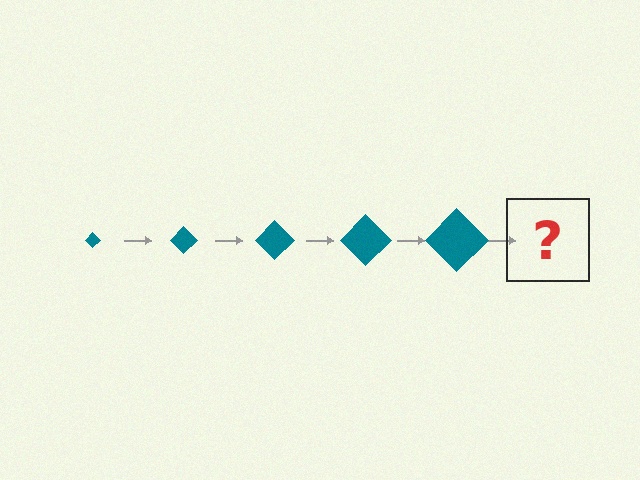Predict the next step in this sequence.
The next step is a teal diamond, larger than the previous one.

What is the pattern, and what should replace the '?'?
The pattern is that the diamond gets progressively larger each step. The '?' should be a teal diamond, larger than the previous one.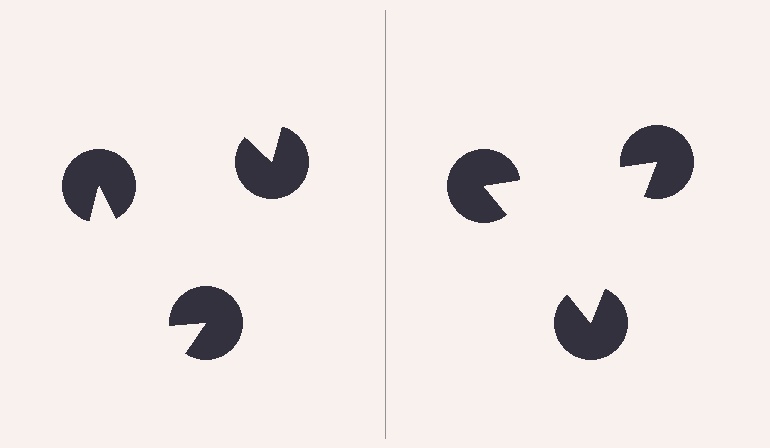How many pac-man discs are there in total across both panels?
6 — 3 on each side.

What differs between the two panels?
The pac-man discs are positioned identically on both sides; only the wedge orientations differ. On the right they align to a triangle; on the left they are misaligned.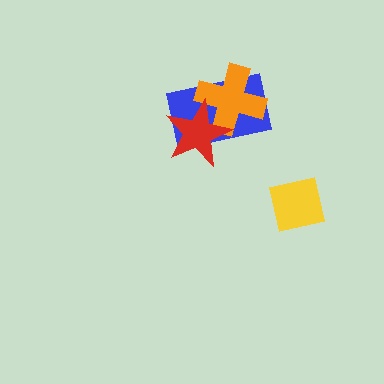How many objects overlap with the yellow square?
0 objects overlap with the yellow square.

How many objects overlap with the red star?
2 objects overlap with the red star.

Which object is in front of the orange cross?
The red star is in front of the orange cross.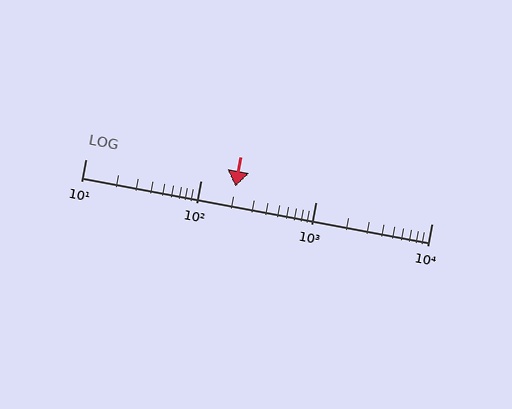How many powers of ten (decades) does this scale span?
The scale spans 3 decades, from 10 to 10000.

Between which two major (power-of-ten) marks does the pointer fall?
The pointer is between 100 and 1000.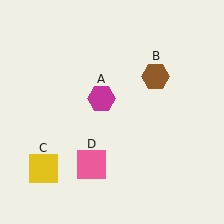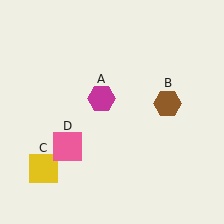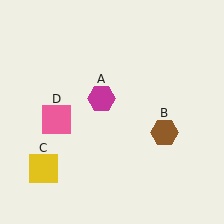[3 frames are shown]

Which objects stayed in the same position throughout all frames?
Magenta hexagon (object A) and yellow square (object C) remained stationary.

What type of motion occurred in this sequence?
The brown hexagon (object B), pink square (object D) rotated clockwise around the center of the scene.